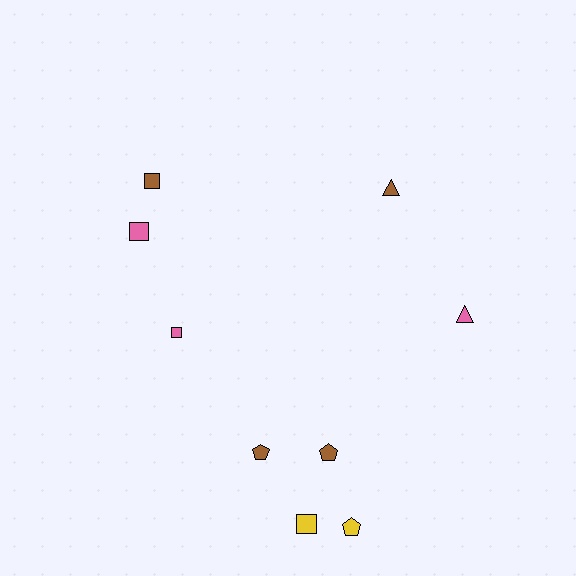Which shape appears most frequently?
Square, with 4 objects.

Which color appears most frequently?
Brown, with 4 objects.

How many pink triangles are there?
There is 1 pink triangle.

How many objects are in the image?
There are 9 objects.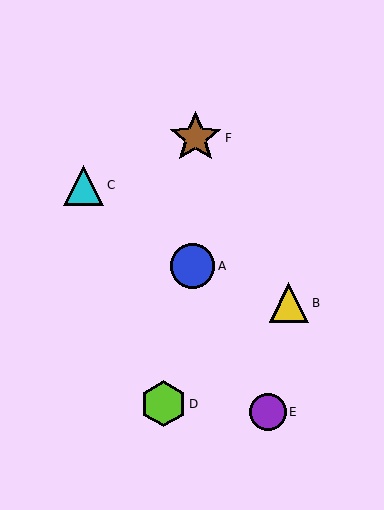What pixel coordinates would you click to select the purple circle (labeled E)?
Click at (268, 412) to select the purple circle E.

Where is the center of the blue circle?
The center of the blue circle is at (192, 266).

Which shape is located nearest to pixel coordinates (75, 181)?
The cyan triangle (labeled C) at (83, 185) is nearest to that location.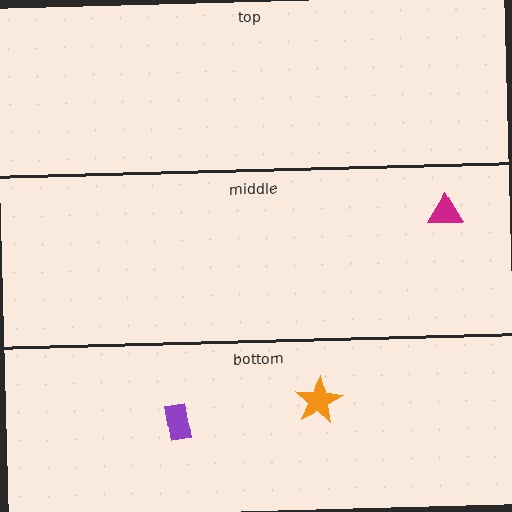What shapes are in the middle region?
The magenta triangle.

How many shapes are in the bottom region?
2.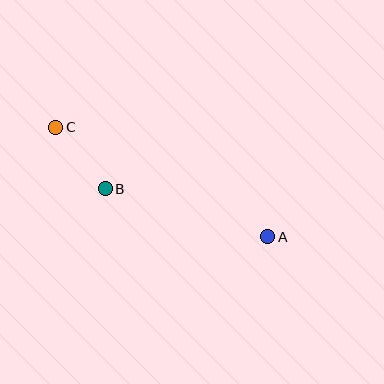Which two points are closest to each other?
Points B and C are closest to each other.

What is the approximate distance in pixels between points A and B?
The distance between A and B is approximately 169 pixels.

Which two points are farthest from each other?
Points A and C are farthest from each other.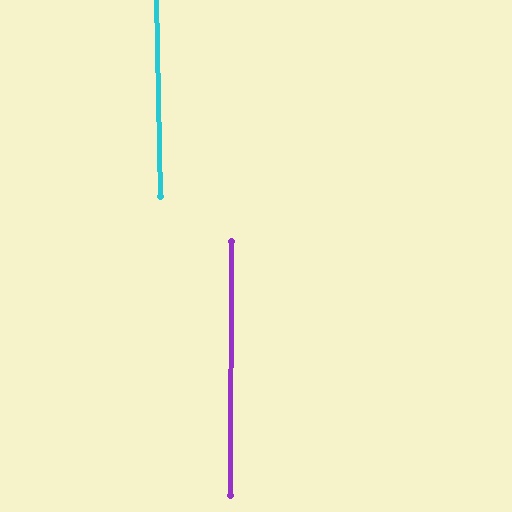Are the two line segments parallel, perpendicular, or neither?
Parallel — their directions differ by only 1.4°.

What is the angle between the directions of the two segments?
Approximately 1 degree.